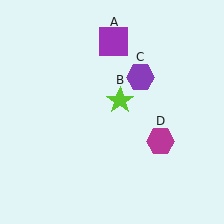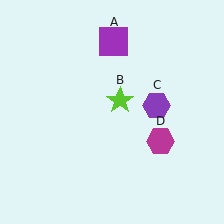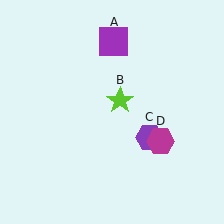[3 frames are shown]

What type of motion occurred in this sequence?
The purple hexagon (object C) rotated clockwise around the center of the scene.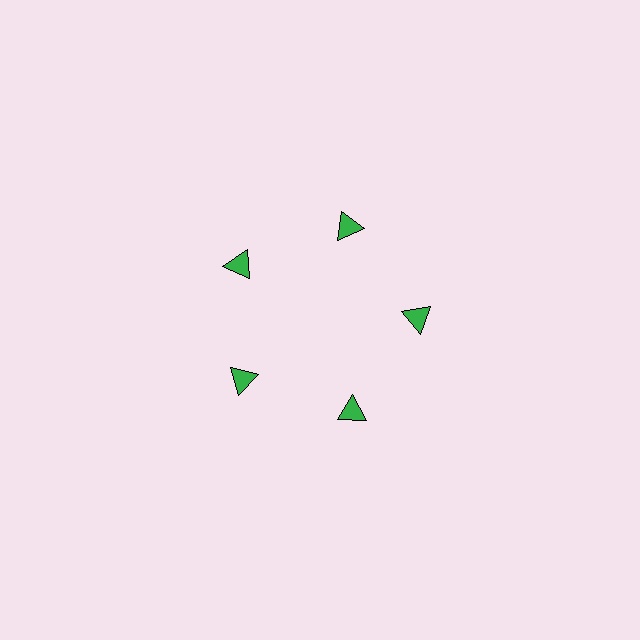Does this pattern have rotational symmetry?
Yes, this pattern has 5-fold rotational symmetry. It looks the same after rotating 72 degrees around the center.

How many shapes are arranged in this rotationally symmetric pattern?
There are 5 shapes, arranged in 5 groups of 1.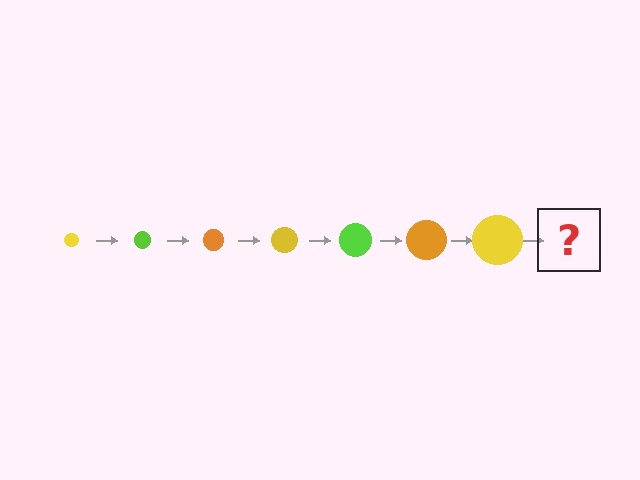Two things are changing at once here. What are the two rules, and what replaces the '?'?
The two rules are that the circle grows larger each step and the color cycles through yellow, lime, and orange. The '?' should be a lime circle, larger than the previous one.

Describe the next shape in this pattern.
It should be a lime circle, larger than the previous one.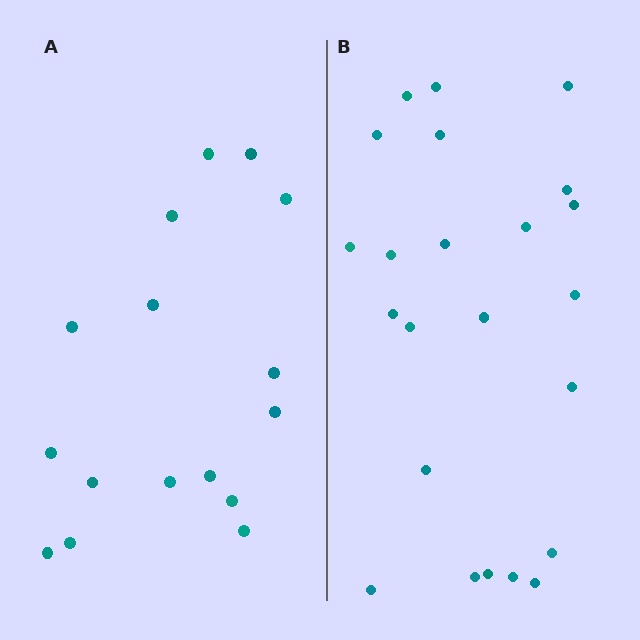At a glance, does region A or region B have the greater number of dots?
Region B (the right region) has more dots.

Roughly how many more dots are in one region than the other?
Region B has roughly 8 or so more dots than region A.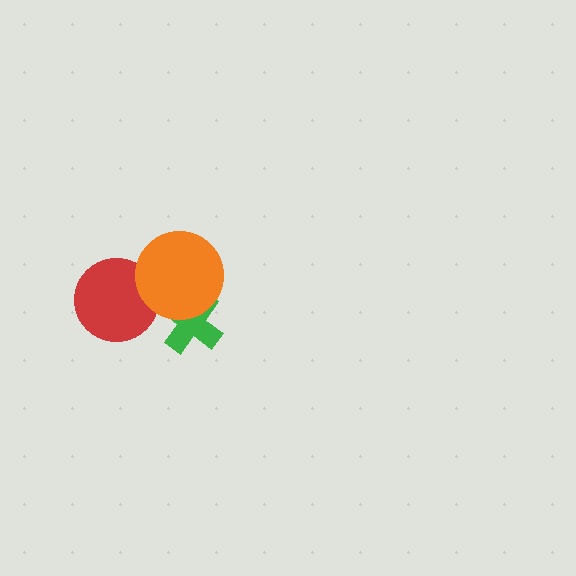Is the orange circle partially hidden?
No, no other shape covers it.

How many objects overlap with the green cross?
1 object overlaps with the green cross.